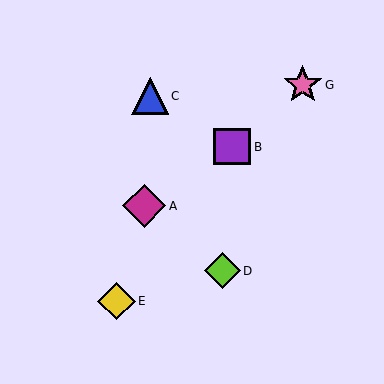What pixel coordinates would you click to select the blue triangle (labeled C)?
Click at (150, 96) to select the blue triangle C.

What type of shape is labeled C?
Shape C is a blue triangle.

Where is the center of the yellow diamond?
The center of the yellow diamond is at (117, 301).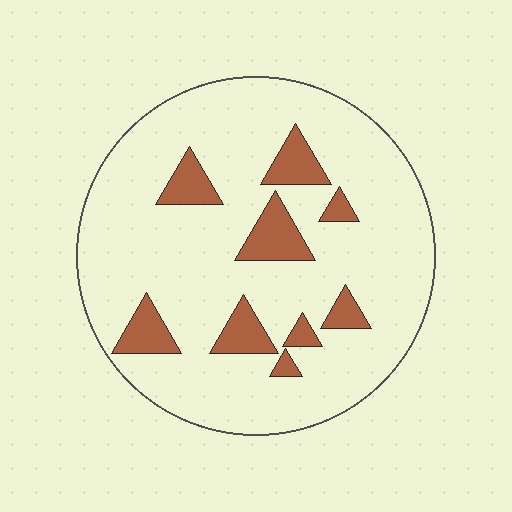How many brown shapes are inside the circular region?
9.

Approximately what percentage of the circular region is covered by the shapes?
Approximately 15%.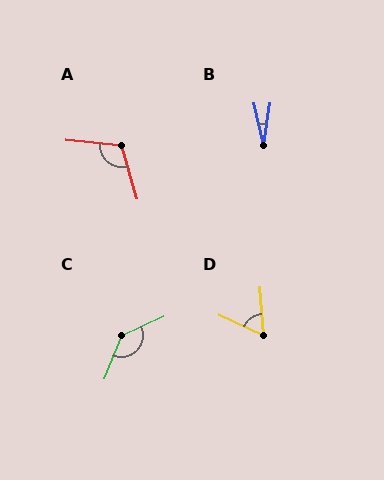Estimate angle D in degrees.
Approximately 61 degrees.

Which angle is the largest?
C, at approximately 137 degrees.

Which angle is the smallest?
B, at approximately 21 degrees.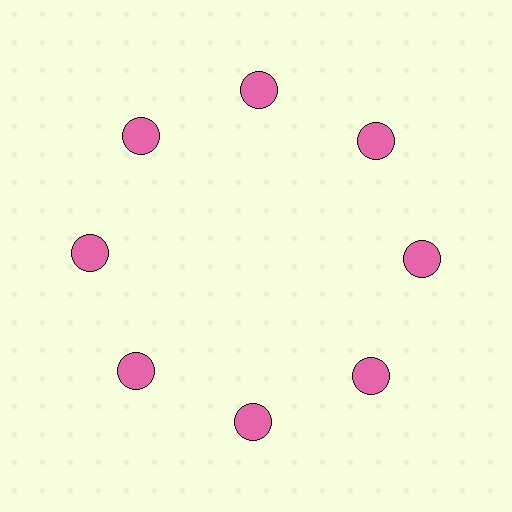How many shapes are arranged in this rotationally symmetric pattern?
There are 8 shapes, arranged in 8 groups of 1.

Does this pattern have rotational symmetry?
Yes, this pattern has 8-fold rotational symmetry. It looks the same after rotating 45 degrees around the center.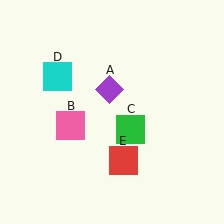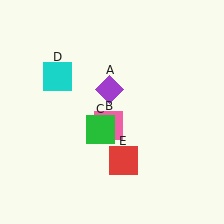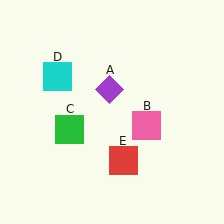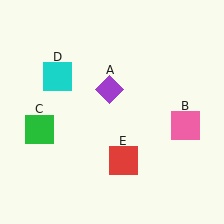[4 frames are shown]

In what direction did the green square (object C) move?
The green square (object C) moved left.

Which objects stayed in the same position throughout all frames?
Purple diamond (object A) and cyan square (object D) and red square (object E) remained stationary.